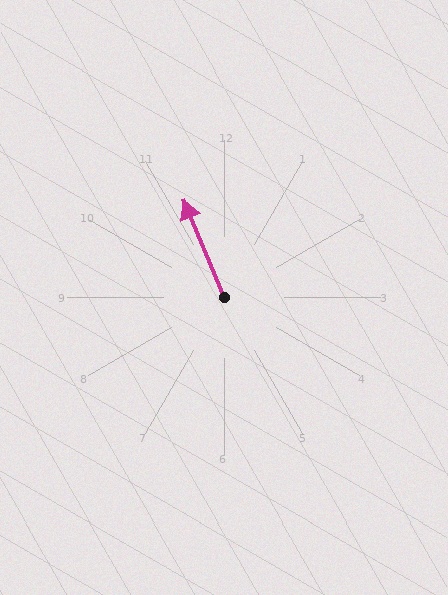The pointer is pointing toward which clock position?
Roughly 11 o'clock.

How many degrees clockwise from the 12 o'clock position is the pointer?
Approximately 337 degrees.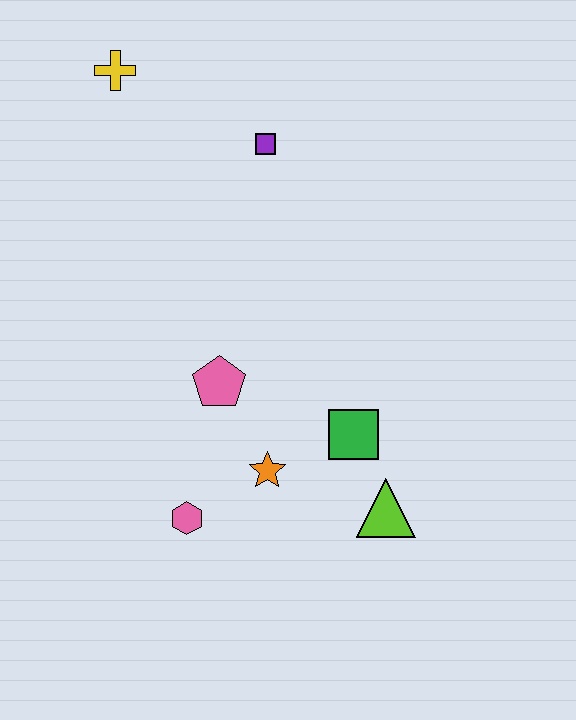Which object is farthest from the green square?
The yellow cross is farthest from the green square.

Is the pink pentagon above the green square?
Yes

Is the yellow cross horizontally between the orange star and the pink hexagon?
No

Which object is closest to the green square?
The lime triangle is closest to the green square.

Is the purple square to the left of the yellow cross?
No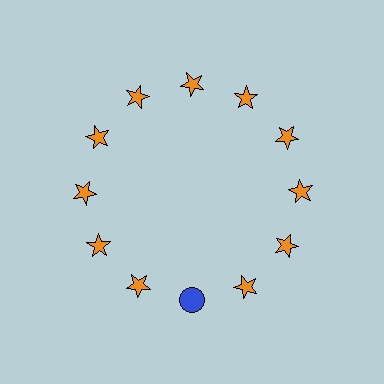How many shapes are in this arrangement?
There are 12 shapes arranged in a ring pattern.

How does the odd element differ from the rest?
It differs in both color (blue instead of orange) and shape (circle instead of star).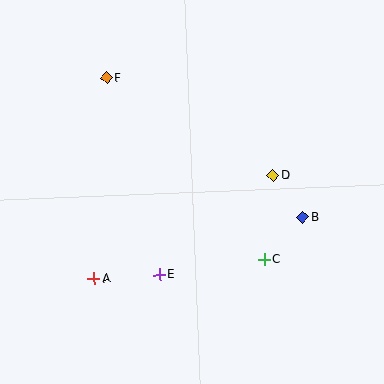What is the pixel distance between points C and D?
The distance between C and D is 85 pixels.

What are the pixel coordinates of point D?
Point D is at (273, 175).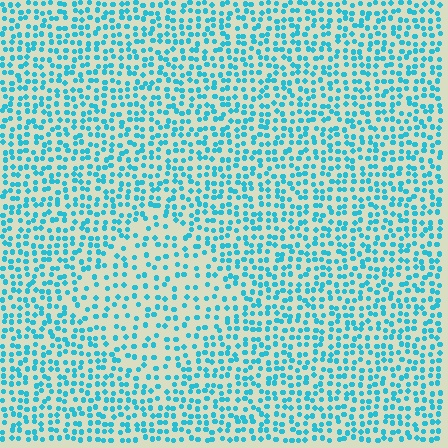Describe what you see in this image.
The image contains small cyan elements arranged at two different densities. A diamond-shaped region is visible where the elements are less densely packed than the surrounding area.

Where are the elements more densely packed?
The elements are more densely packed outside the diamond boundary.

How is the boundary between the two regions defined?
The boundary is defined by a change in element density (approximately 1.7x ratio). All elements are the same color, size, and shape.